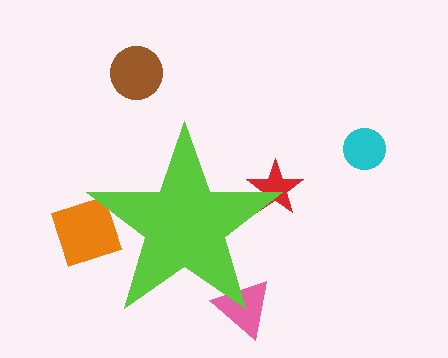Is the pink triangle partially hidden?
Yes, the pink triangle is partially hidden behind the lime star.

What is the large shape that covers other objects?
A lime star.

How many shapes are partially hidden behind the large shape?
3 shapes are partially hidden.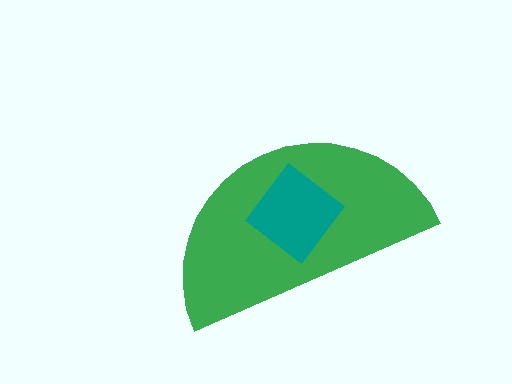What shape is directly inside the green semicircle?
The teal diamond.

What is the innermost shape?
The teal diamond.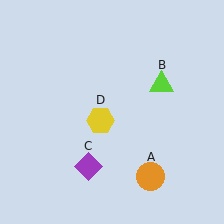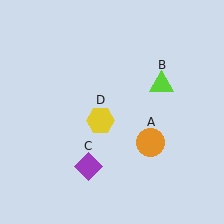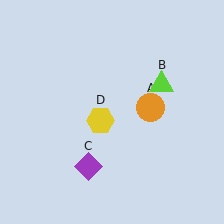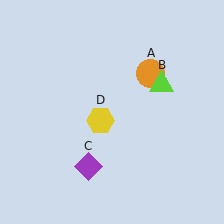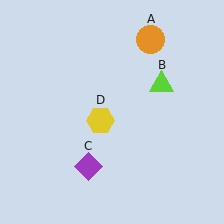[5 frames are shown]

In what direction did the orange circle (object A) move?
The orange circle (object A) moved up.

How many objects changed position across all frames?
1 object changed position: orange circle (object A).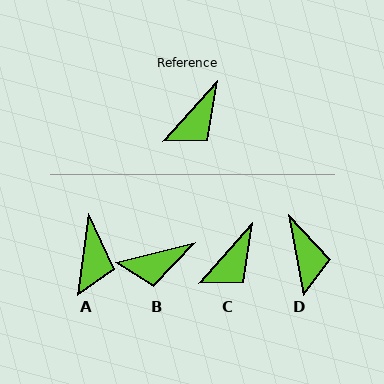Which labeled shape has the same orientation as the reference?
C.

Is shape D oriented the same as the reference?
No, it is off by about 52 degrees.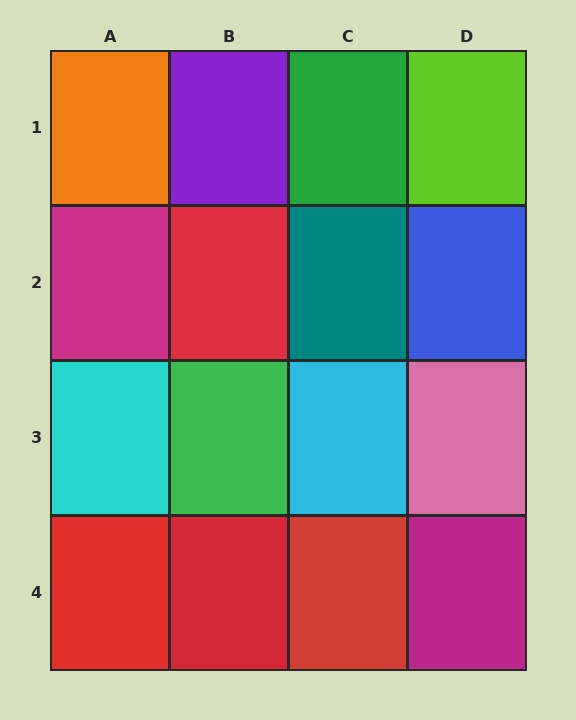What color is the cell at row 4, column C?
Red.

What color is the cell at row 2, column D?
Blue.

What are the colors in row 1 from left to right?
Orange, purple, green, lime.